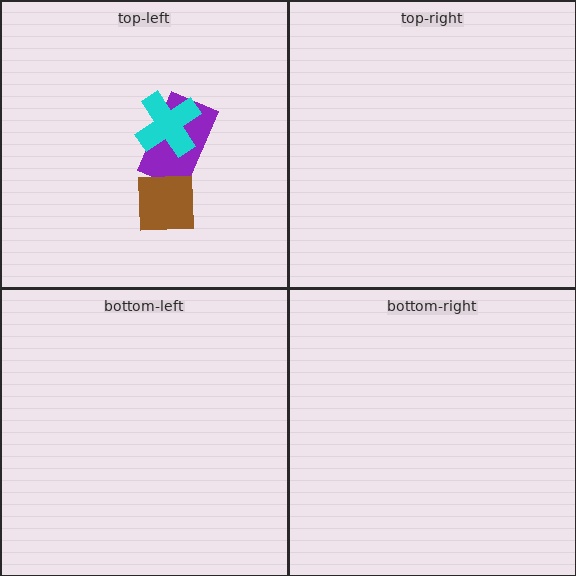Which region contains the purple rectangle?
The top-left region.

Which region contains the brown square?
The top-left region.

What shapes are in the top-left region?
The purple rectangle, the brown square, the cyan cross.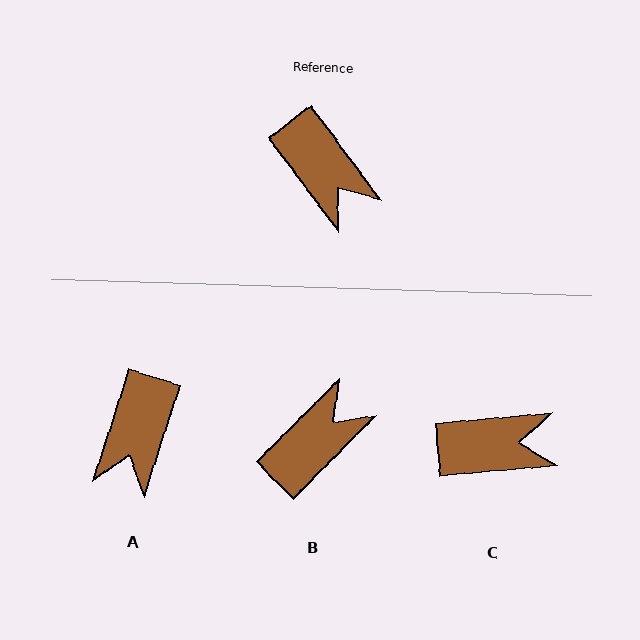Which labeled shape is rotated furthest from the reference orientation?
B, about 98 degrees away.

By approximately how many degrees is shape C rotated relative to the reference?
Approximately 58 degrees counter-clockwise.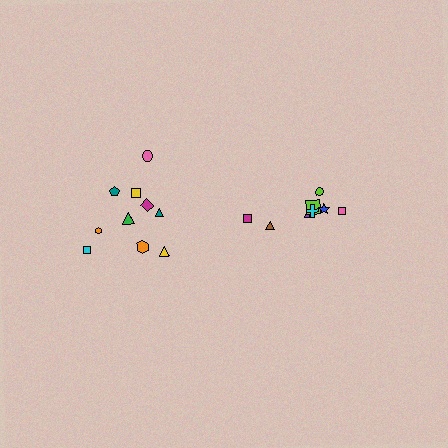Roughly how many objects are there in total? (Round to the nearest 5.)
Roughly 20 objects in total.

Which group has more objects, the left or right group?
The left group.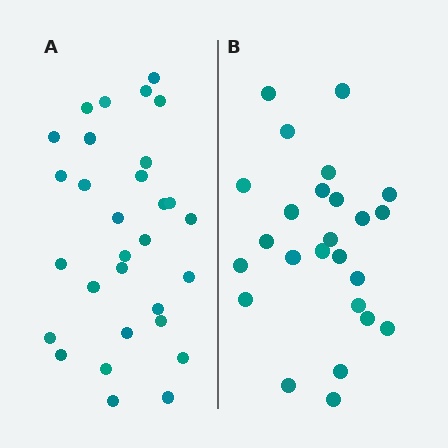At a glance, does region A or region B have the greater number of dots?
Region A (the left region) has more dots.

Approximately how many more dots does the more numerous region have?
Region A has about 5 more dots than region B.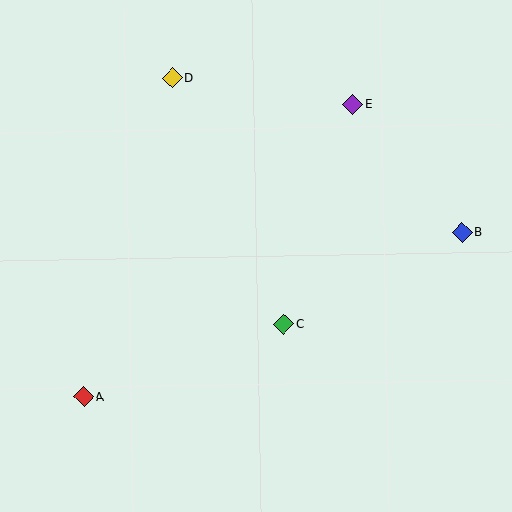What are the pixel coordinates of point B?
Point B is at (462, 233).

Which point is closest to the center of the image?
Point C at (284, 324) is closest to the center.